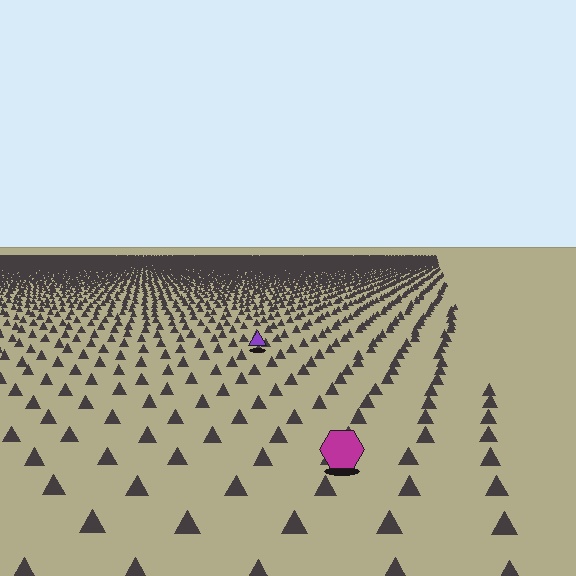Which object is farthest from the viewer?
The purple triangle is farthest from the viewer. It appears smaller and the ground texture around it is denser.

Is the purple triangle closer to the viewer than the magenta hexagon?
No. The magenta hexagon is closer — you can tell from the texture gradient: the ground texture is coarser near it.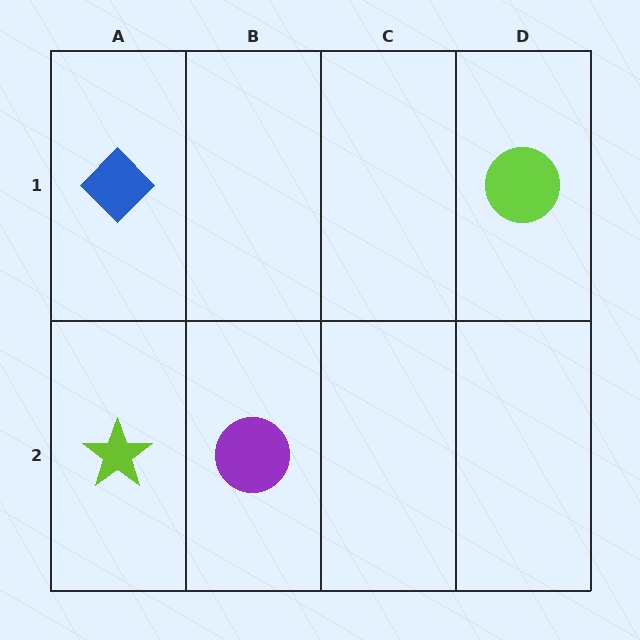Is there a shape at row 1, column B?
No, that cell is empty.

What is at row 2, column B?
A purple circle.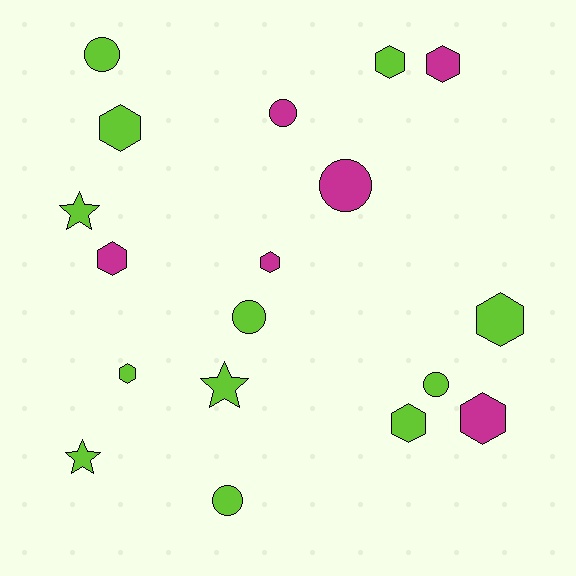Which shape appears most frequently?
Hexagon, with 9 objects.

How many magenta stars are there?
There are no magenta stars.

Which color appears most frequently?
Lime, with 12 objects.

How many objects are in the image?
There are 18 objects.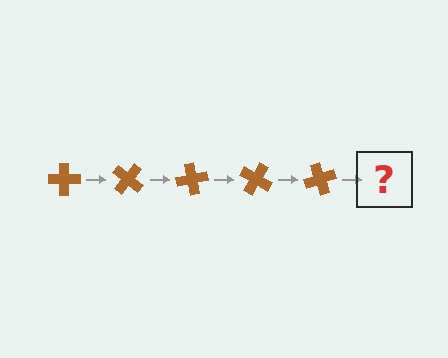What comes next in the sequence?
The next element should be a brown cross rotated 200 degrees.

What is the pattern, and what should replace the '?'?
The pattern is that the cross rotates 40 degrees each step. The '?' should be a brown cross rotated 200 degrees.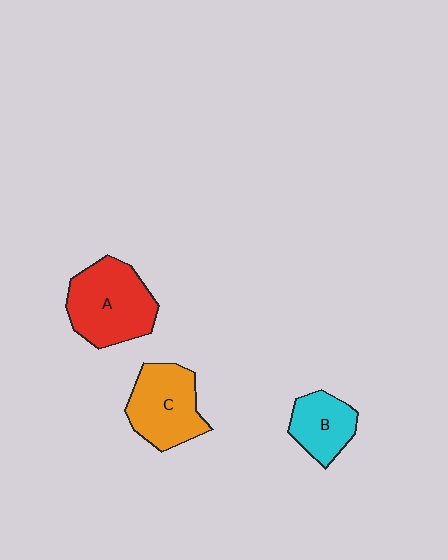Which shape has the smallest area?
Shape B (cyan).